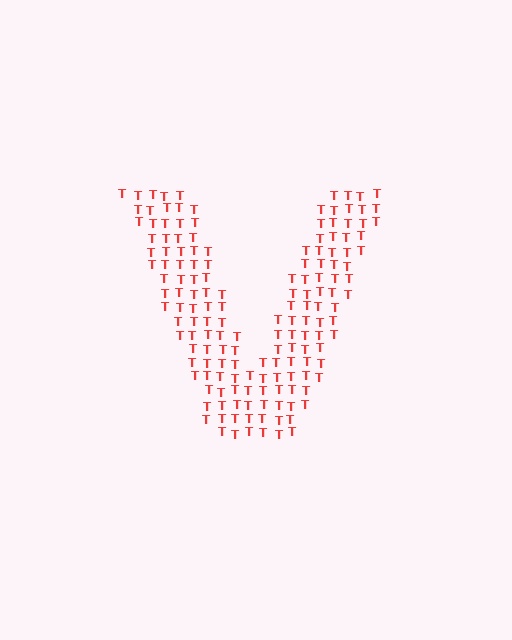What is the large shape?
The large shape is the letter V.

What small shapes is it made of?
It is made of small letter T's.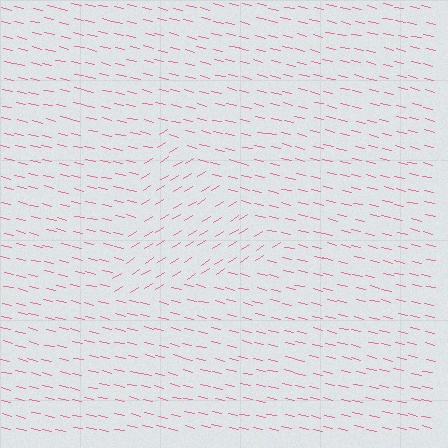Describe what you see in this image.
The image is filled with small pink line segments. A triangle region in the image has lines oriented differently from the surrounding lines, creating a visible texture boundary.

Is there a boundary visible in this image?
Yes, there is a texture boundary formed by a change in line orientation.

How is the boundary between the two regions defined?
The boundary is defined purely by a change in line orientation (approximately 45 degrees difference). All lines are the same color and thickness.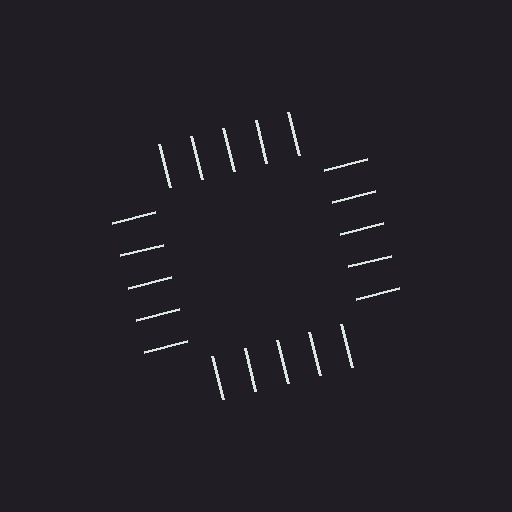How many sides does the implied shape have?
4 sides — the line-ends trace a square.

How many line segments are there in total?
20 — 5 along each of the 4 edges.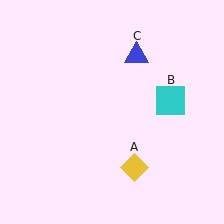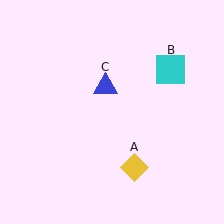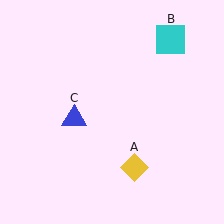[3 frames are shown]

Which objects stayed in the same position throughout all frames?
Yellow diamond (object A) remained stationary.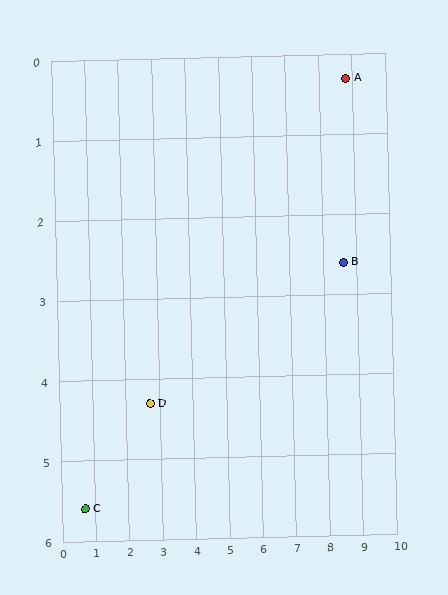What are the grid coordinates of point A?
Point A is at approximately (8.8, 0.3).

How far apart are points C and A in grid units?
Points C and A are about 9.7 grid units apart.